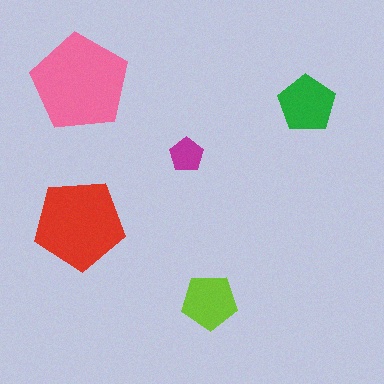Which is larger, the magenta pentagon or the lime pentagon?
The lime one.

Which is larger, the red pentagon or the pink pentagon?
The pink one.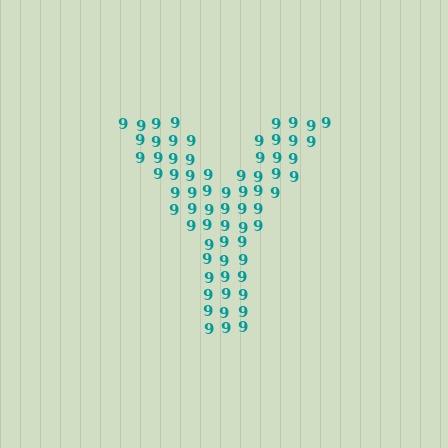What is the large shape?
The large shape is the letter Y.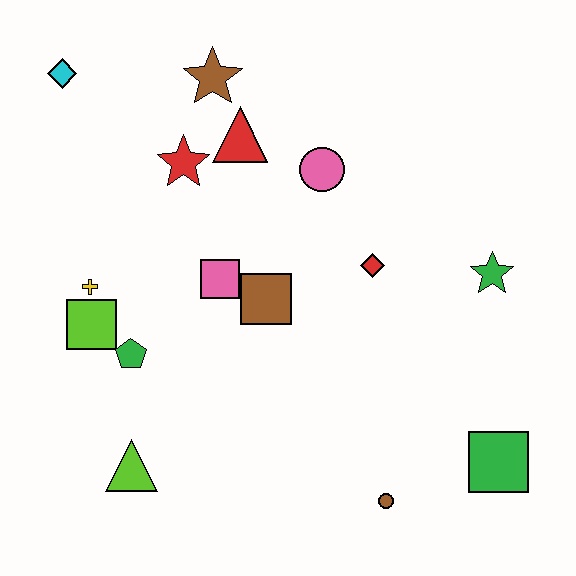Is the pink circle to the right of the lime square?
Yes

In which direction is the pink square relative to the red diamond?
The pink square is to the left of the red diamond.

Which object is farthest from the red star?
The green square is farthest from the red star.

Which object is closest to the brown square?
The pink square is closest to the brown square.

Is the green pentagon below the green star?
Yes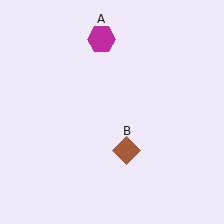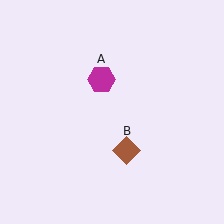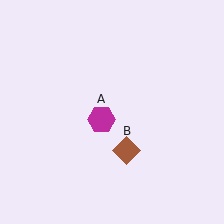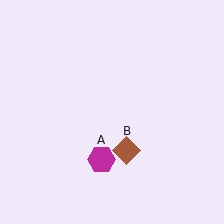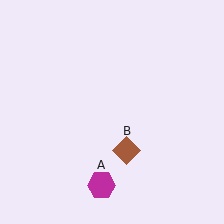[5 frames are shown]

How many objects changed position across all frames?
1 object changed position: magenta hexagon (object A).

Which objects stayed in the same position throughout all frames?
Brown diamond (object B) remained stationary.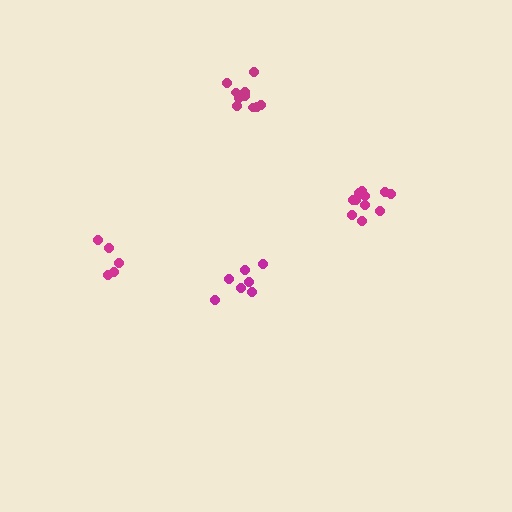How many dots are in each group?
Group 1: 7 dots, Group 2: 11 dots, Group 3: 5 dots, Group 4: 10 dots (33 total).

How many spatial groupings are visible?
There are 4 spatial groupings.